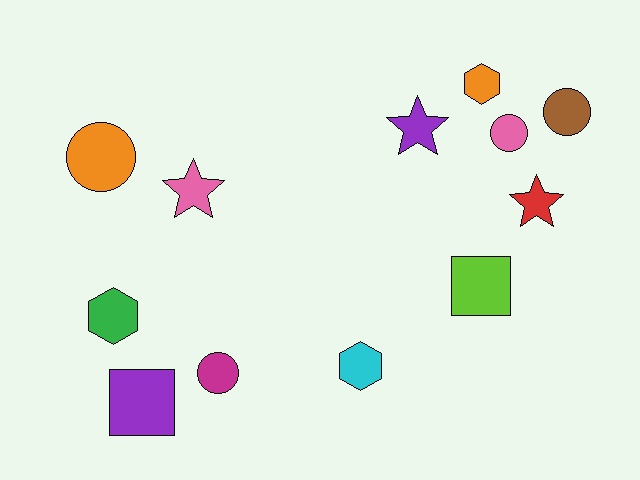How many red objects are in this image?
There is 1 red object.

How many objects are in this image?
There are 12 objects.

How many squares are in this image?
There are 2 squares.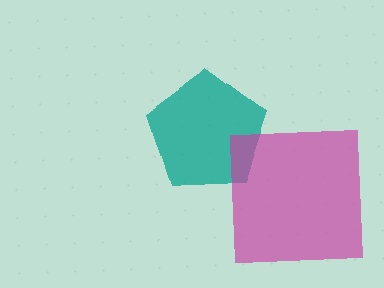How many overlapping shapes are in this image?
There are 2 overlapping shapes in the image.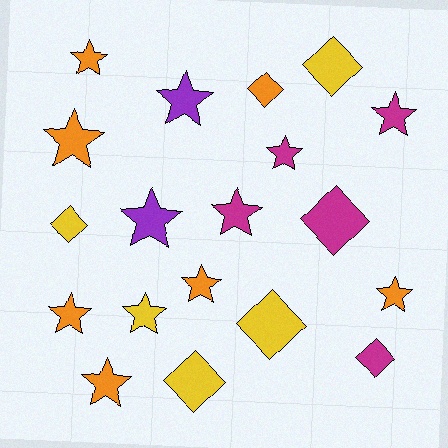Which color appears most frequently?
Orange, with 7 objects.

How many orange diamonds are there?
There is 1 orange diamond.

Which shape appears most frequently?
Star, with 12 objects.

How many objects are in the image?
There are 19 objects.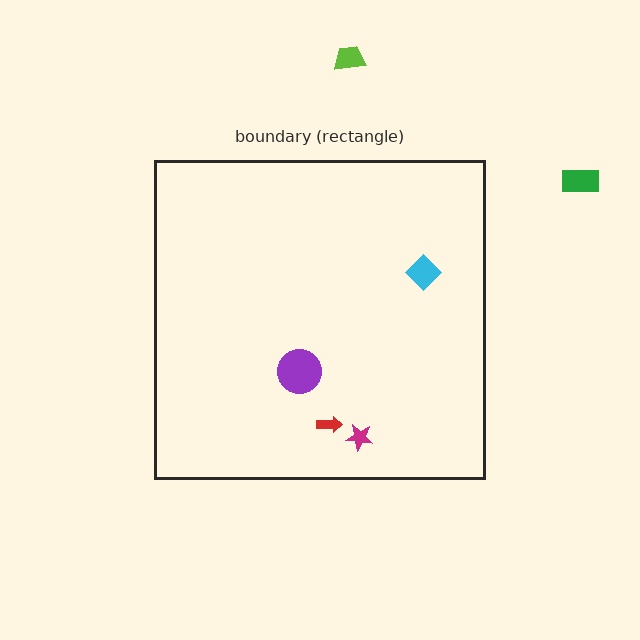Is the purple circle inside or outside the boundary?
Inside.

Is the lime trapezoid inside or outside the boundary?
Outside.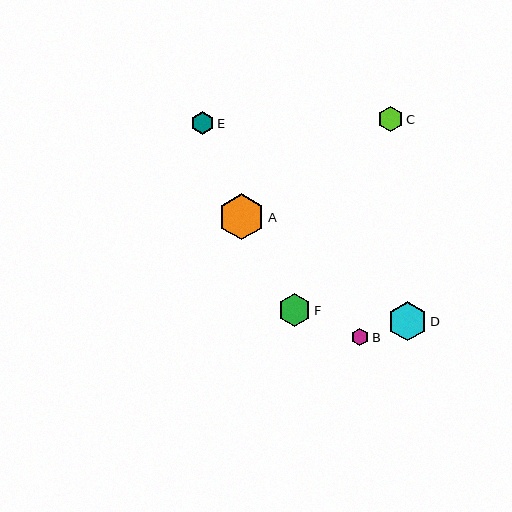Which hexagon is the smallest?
Hexagon B is the smallest with a size of approximately 18 pixels.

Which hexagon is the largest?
Hexagon A is the largest with a size of approximately 46 pixels.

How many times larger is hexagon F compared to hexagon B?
Hexagon F is approximately 1.8 times the size of hexagon B.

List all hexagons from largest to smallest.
From largest to smallest: A, D, F, C, E, B.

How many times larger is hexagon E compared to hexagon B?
Hexagon E is approximately 1.3 times the size of hexagon B.